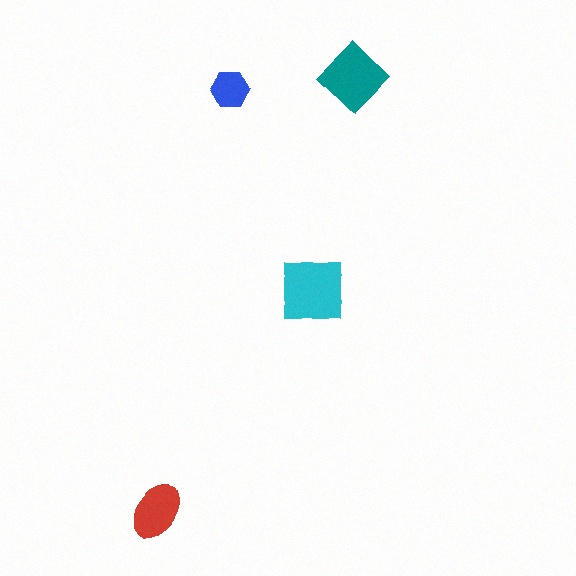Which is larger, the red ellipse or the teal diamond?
The teal diamond.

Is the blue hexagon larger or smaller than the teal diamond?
Smaller.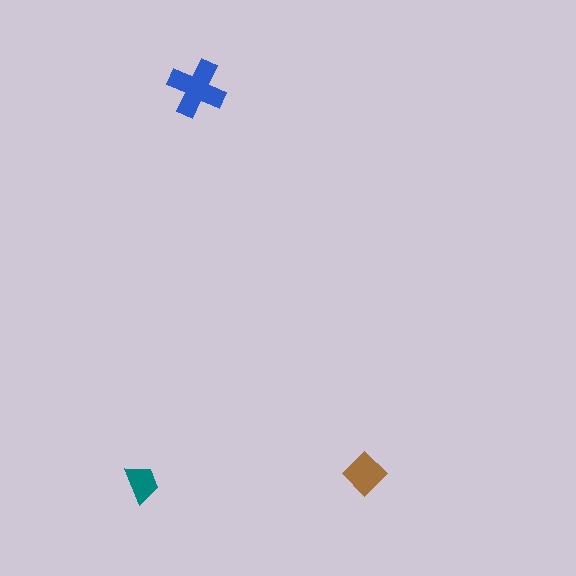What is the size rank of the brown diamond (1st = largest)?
2nd.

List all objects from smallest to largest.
The teal trapezoid, the brown diamond, the blue cross.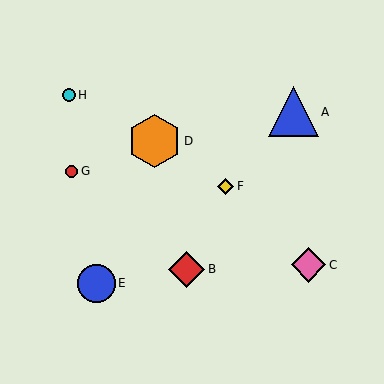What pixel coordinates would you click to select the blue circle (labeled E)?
Click at (96, 283) to select the blue circle E.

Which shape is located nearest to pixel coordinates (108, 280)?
The blue circle (labeled E) at (96, 283) is nearest to that location.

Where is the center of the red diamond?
The center of the red diamond is at (187, 269).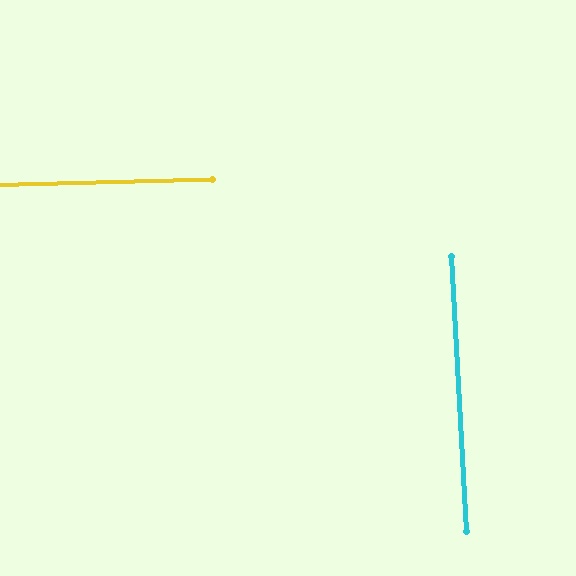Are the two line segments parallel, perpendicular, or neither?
Perpendicular — they meet at approximately 88°.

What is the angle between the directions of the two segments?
Approximately 88 degrees.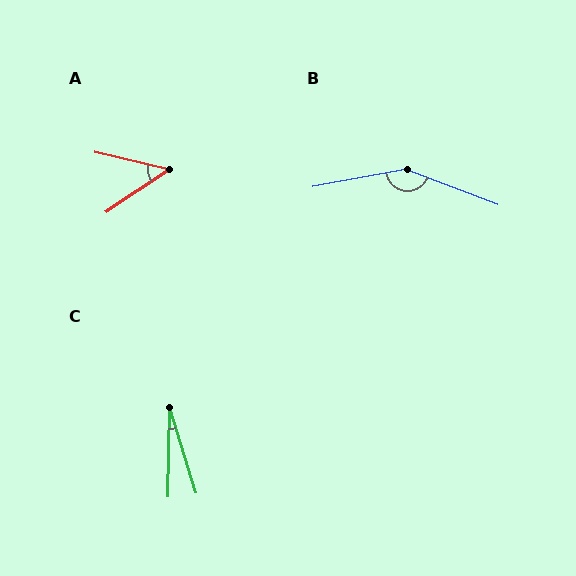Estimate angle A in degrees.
Approximately 47 degrees.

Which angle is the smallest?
C, at approximately 18 degrees.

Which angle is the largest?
B, at approximately 148 degrees.